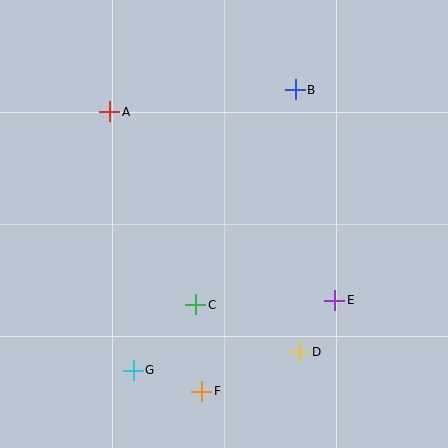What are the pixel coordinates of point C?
Point C is at (196, 305).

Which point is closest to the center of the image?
Point C at (196, 305) is closest to the center.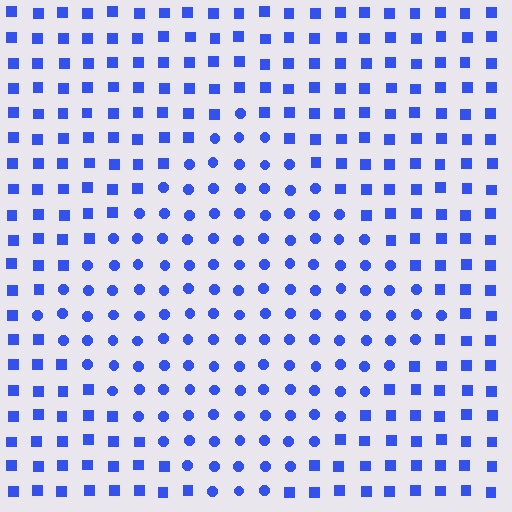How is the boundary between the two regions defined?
The boundary is defined by a change in element shape: circles inside vs. squares outside. All elements share the same color and spacing.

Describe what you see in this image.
The image is filled with small blue elements arranged in a uniform grid. A diamond-shaped region contains circles, while the surrounding area contains squares. The boundary is defined purely by the change in element shape.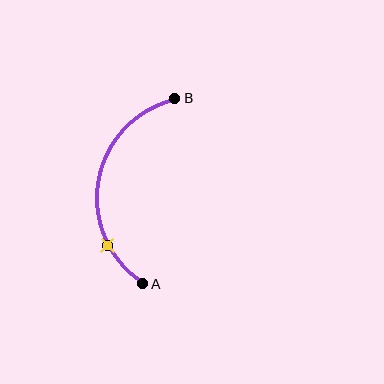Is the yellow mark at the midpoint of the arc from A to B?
No. The yellow mark lies on the arc but is closer to endpoint A. The arc midpoint would be at the point on the curve equidistant along the arc from both A and B.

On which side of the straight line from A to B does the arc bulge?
The arc bulges to the left of the straight line connecting A and B.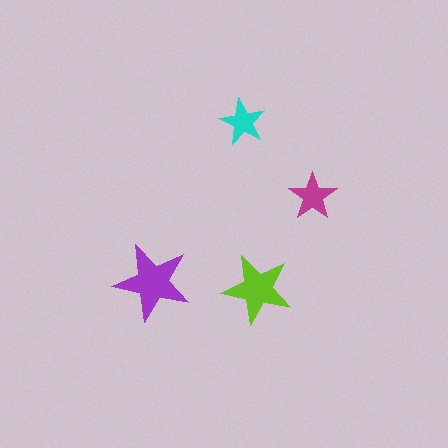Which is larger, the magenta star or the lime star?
The lime one.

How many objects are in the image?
There are 4 objects in the image.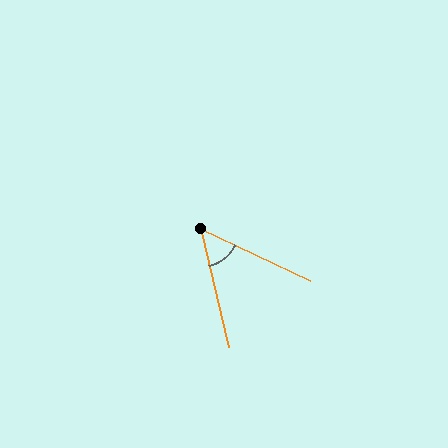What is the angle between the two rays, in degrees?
Approximately 52 degrees.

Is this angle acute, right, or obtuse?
It is acute.